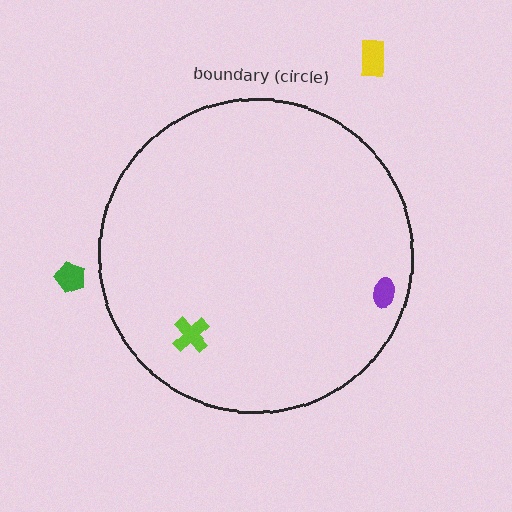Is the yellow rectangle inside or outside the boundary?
Outside.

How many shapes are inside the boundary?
2 inside, 2 outside.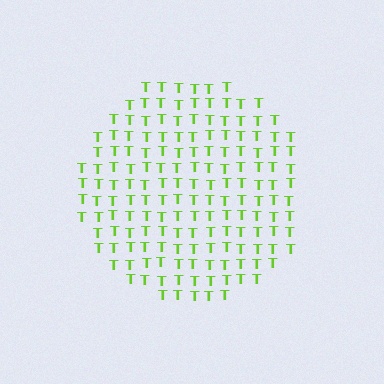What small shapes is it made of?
It is made of small letter T's.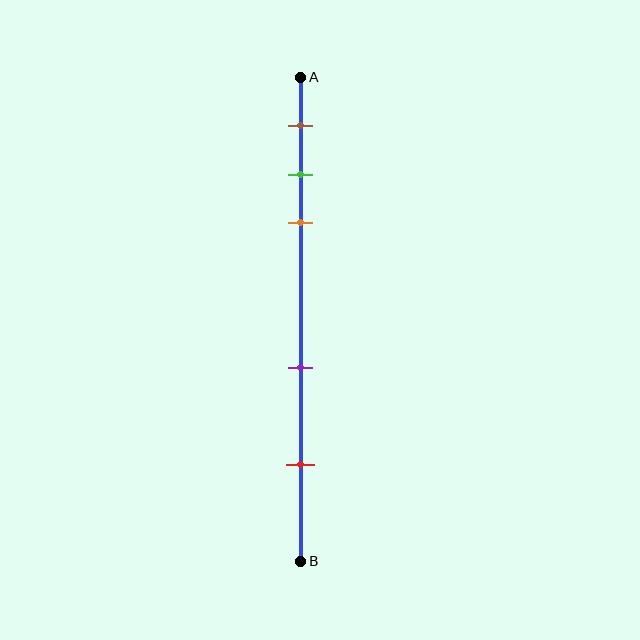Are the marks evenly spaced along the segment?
No, the marks are not evenly spaced.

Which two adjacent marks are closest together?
The green and orange marks are the closest adjacent pair.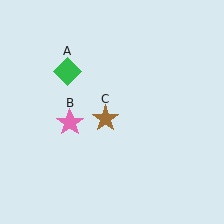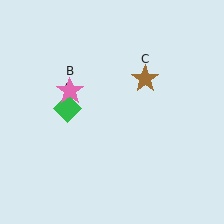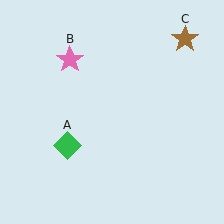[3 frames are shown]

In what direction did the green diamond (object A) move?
The green diamond (object A) moved down.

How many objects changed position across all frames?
3 objects changed position: green diamond (object A), pink star (object B), brown star (object C).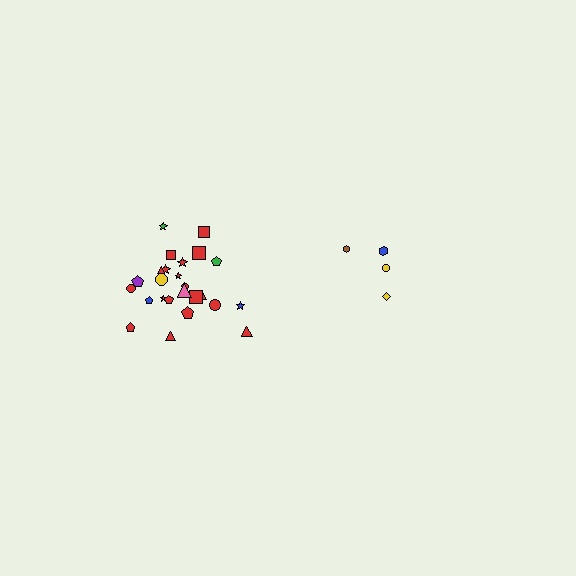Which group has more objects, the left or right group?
The left group.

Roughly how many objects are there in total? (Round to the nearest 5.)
Roughly 30 objects in total.